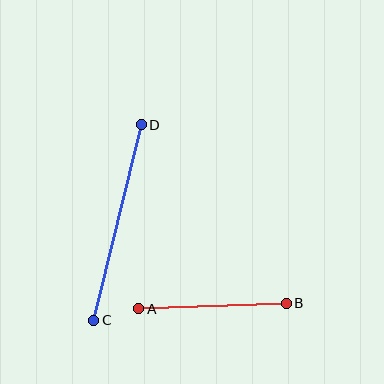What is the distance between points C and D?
The distance is approximately 201 pixels.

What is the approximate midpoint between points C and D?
The midpoint is at approximately (118, 223) pixels.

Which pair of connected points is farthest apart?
Points C and D are farthest apart.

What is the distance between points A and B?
The distance is approximately 148 pixels.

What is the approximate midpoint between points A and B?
The midpoint is at approximately (213, 306) pixels.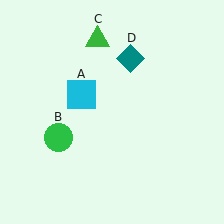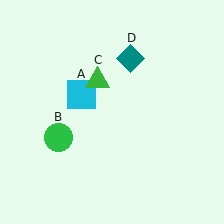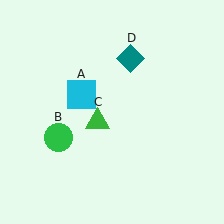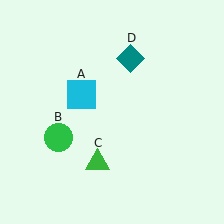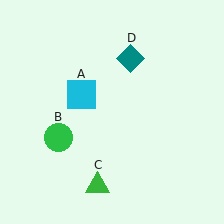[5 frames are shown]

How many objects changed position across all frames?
1 object changed position: green triangle (object C).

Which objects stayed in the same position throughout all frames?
Cyan square (object A) and green circle (object B) and teal diamond (object D) remained stationary.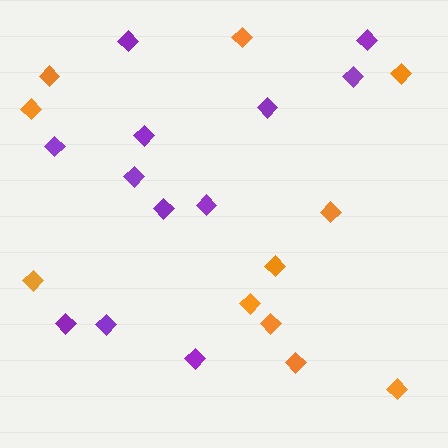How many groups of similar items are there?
There are 2 groups: one group of purple diamonds (12) and one group of orange diamonds (11).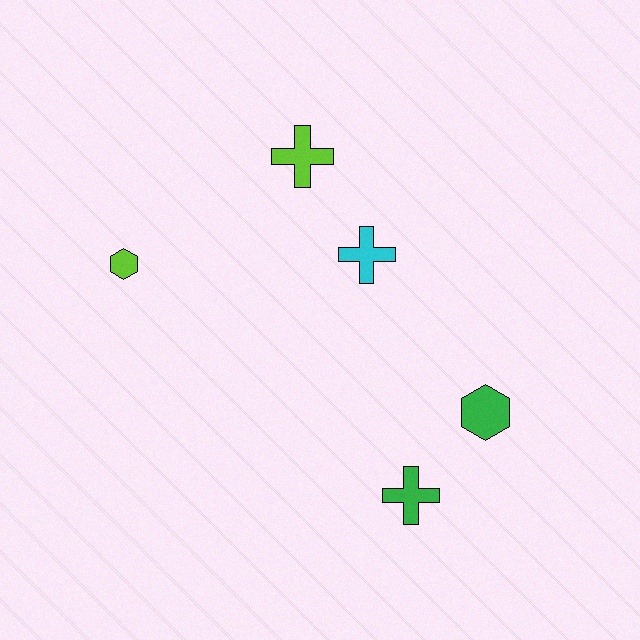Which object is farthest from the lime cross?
The green cross is farthest from the lime cross.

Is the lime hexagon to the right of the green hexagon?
No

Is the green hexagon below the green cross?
No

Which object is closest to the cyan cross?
The lime cross is closest to the cyan cross.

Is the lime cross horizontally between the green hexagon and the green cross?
No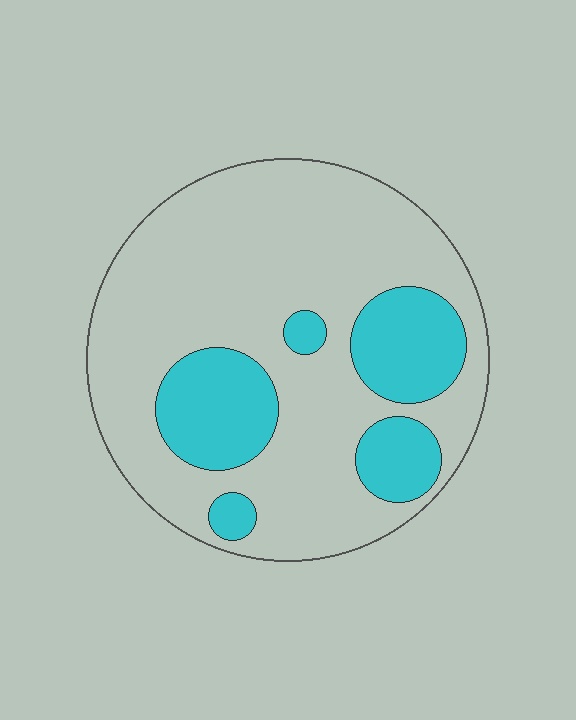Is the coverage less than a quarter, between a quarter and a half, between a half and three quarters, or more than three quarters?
Between a quarter and a half.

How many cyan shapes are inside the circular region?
5.